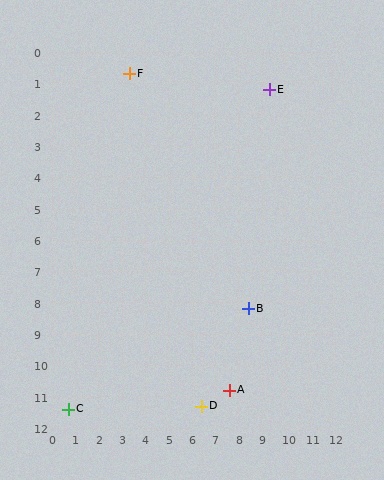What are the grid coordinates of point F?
Point F is at approximately (3.3, 0.7).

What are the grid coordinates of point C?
Point C is at approximately (0.7, 11.4).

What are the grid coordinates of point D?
Point D is at approximately (6.4, 11.3).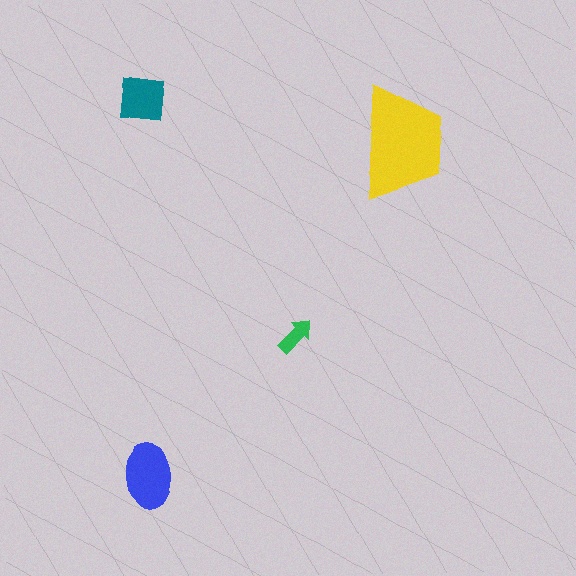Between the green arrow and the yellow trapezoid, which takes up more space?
The yellow trapezoid.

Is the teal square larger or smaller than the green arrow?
Larger.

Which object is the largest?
The yellow trapezoid.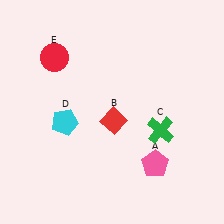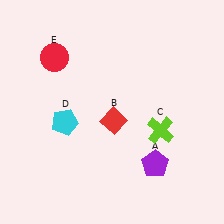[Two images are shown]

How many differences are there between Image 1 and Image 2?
There are 2 differences between the two images.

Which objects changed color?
A changed from pink to purple. C changed from green to lime.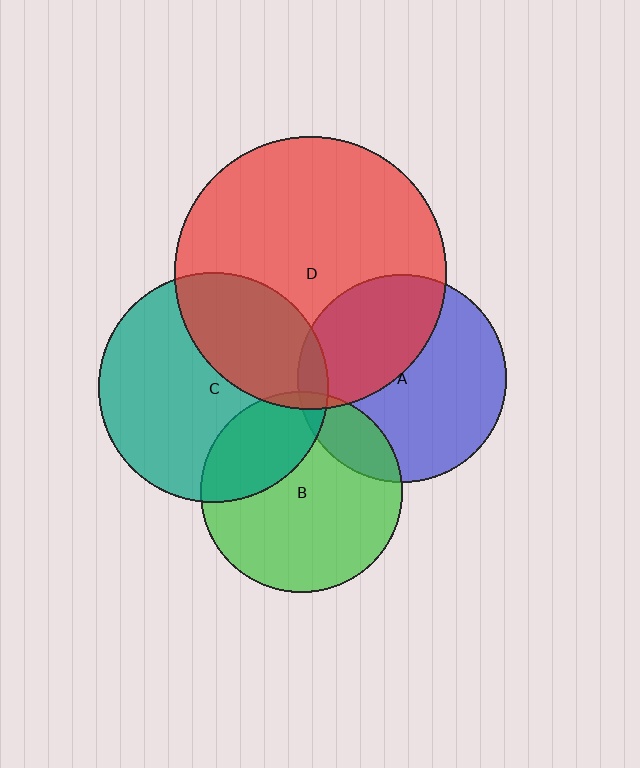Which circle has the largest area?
Circle D (red).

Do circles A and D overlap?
Yes.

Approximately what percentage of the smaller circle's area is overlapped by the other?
Approximately 40%.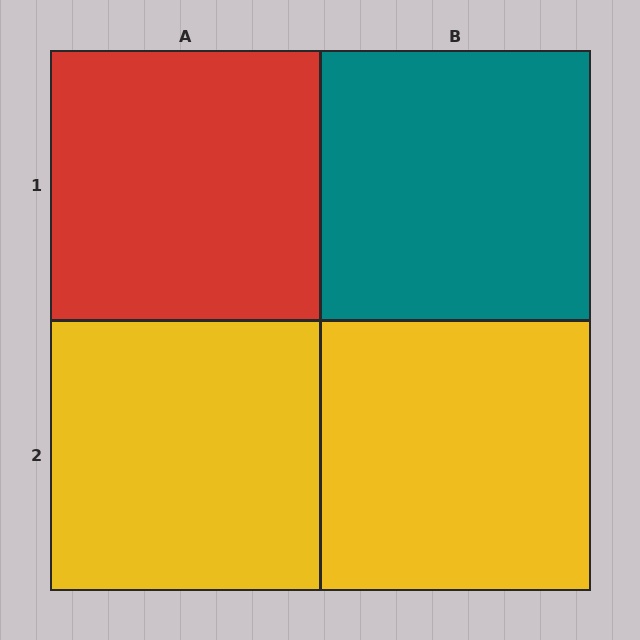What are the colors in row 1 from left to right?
Red, teal.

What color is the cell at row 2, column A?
Yellow.